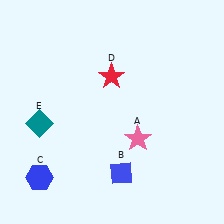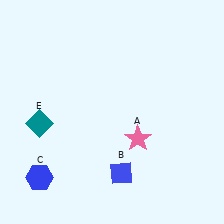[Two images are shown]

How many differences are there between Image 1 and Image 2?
There is 1 difference between the two images.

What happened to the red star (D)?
The red star (D) was removed in Image 2. It was in the top-left area of Image 1.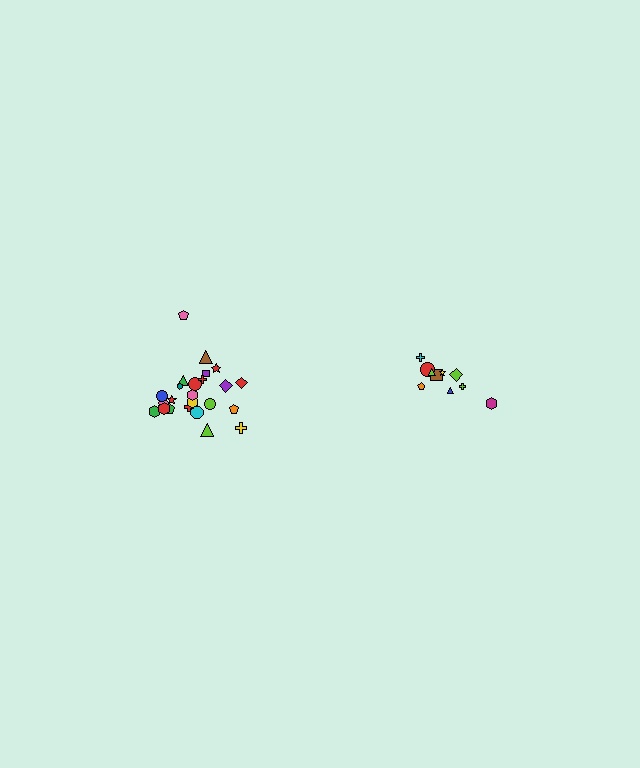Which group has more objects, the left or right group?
The left group.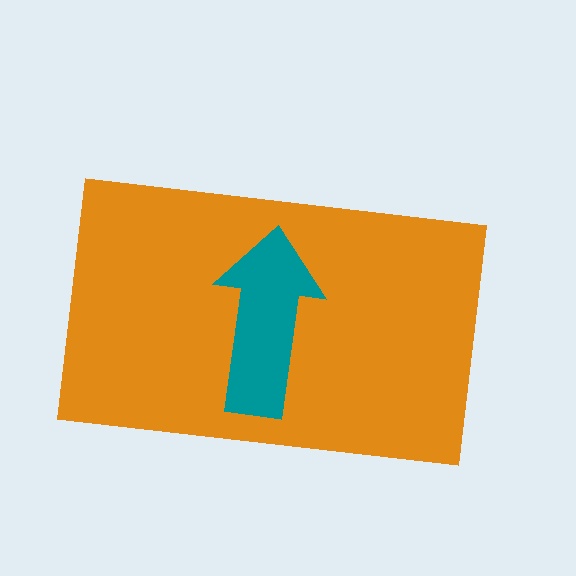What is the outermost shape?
The orange rectangle.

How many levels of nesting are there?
2.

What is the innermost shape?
The teal arrow.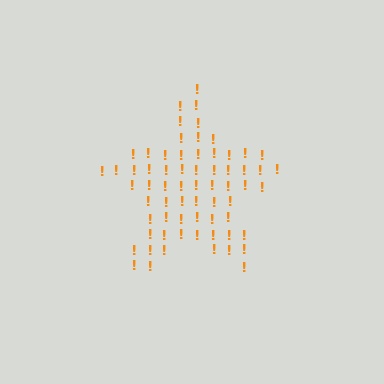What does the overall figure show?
The overall figure shows a star.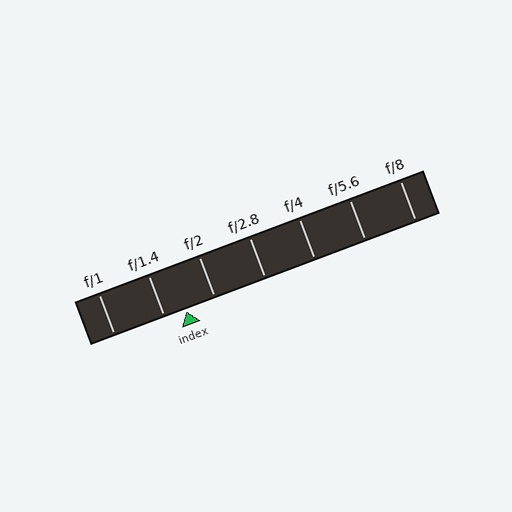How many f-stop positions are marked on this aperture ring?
There are 7 f-stop positions marked.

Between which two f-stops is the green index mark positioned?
The index mark is between f/1.4 and f/2.